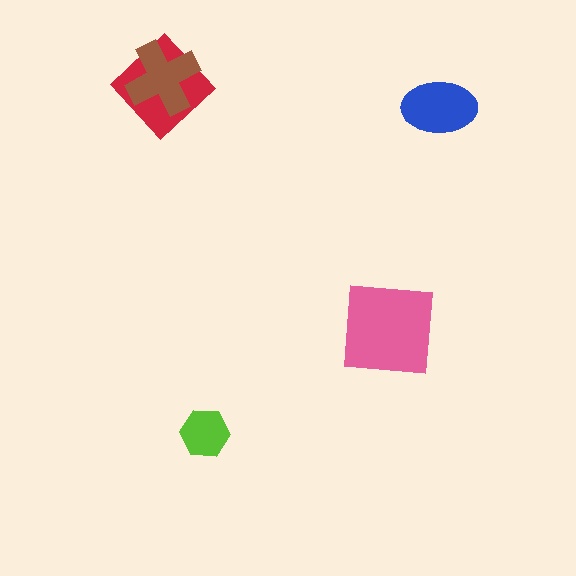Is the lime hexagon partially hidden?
No, no other shape covers it.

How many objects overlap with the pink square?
0 objects overlap with the pink square.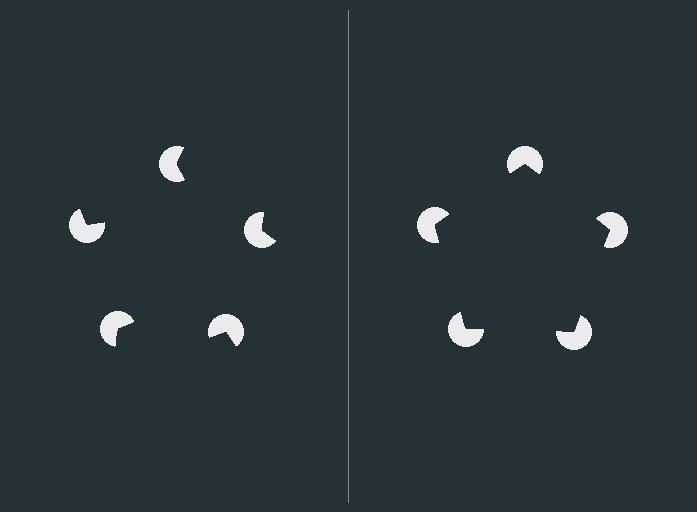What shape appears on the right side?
An illusory pentagon.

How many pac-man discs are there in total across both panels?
10 — 5 on each side.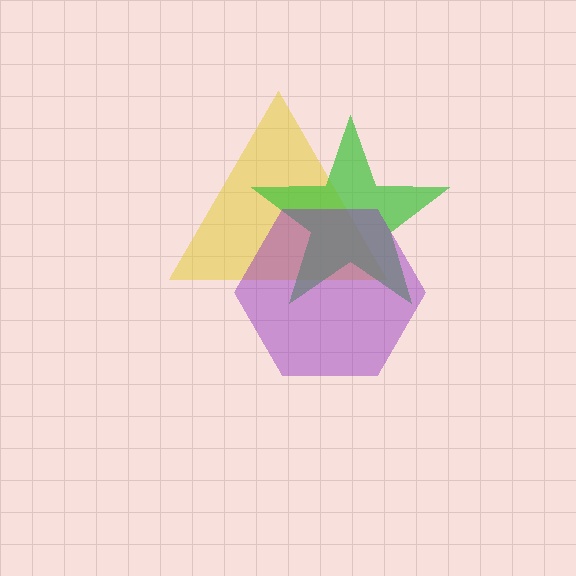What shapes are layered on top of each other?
The layered shapes are: a yellow triangle, a green star, a purple hexagon.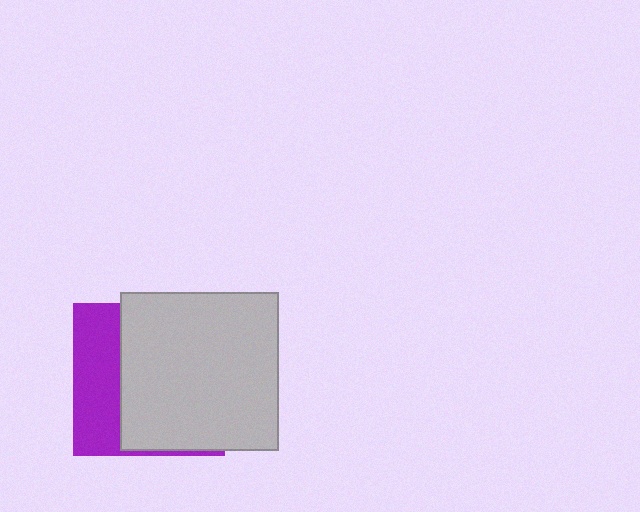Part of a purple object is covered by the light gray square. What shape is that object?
It is a square.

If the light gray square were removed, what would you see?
You would see the complete purple square.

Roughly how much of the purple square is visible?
A small part of it is visible (roughly 32%).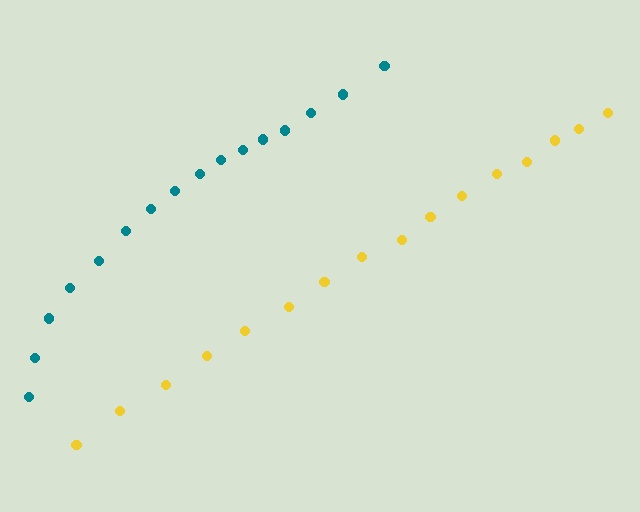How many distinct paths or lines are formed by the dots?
There are 2 distinct paths.